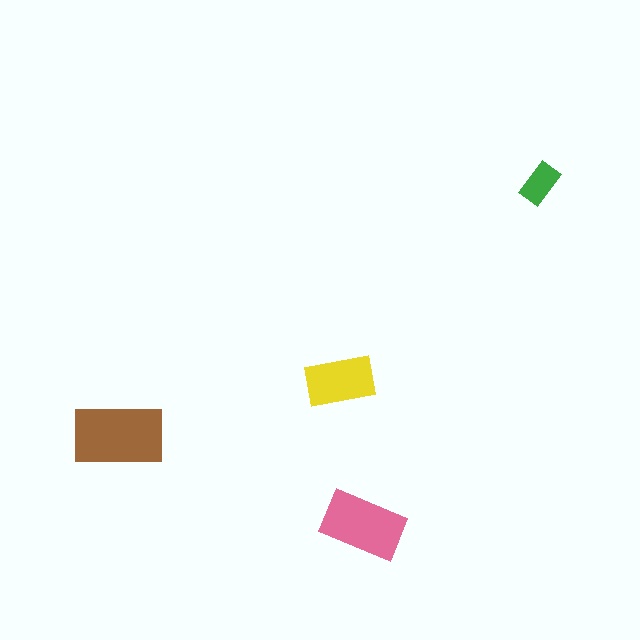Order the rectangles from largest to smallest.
the brown one, the pink one, the yellow one, the green one.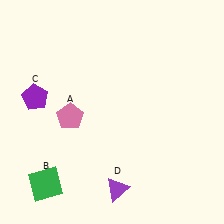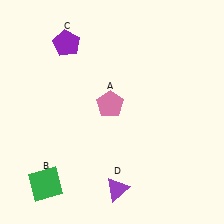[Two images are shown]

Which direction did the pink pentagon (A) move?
The pink pentagon (A) moved right.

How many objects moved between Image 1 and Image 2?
2 objects moved between the two images.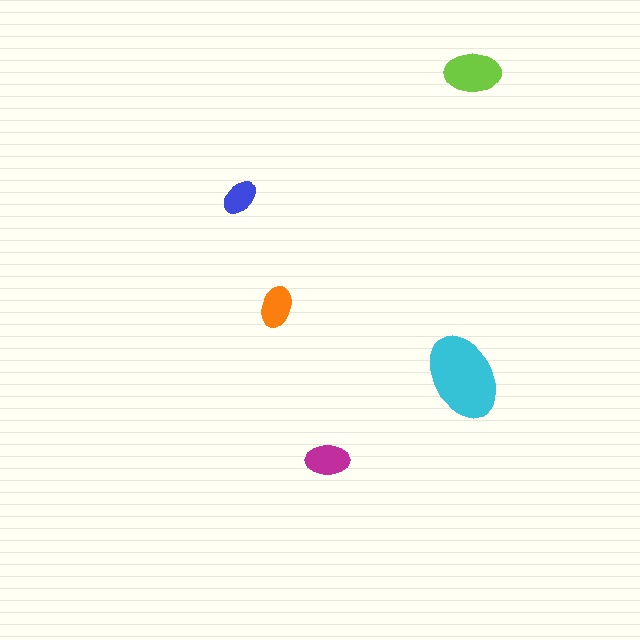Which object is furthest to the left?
The blue ellipse is leftmost.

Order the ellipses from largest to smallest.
the cyan one, the lime one, the magenta one, the orange one, the blue one.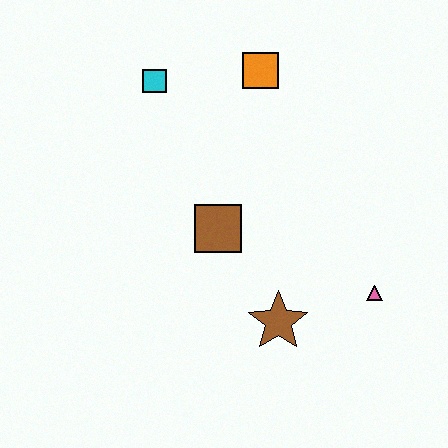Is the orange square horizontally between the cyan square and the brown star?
Yes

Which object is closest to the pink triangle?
The brown star is closest to the pink triangle.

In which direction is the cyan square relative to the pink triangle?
The cyan square is to the left of the pink triangle.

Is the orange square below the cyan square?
No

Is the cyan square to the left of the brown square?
Yes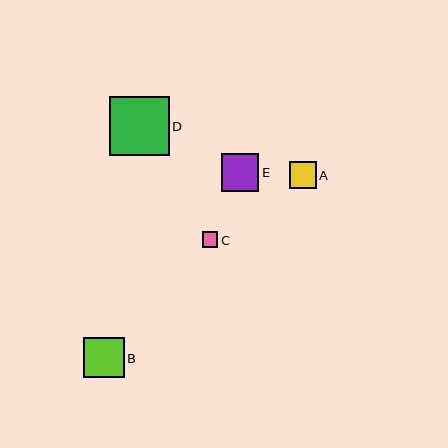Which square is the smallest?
Square C is the smallest with a size of approximately 15 pixels.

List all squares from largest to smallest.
From largest to smallest: D, B, E, A, C.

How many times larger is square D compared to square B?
Square D is approximately 1.5 times the size of square B.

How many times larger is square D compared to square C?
Square D is approximately 3.8 times the size of square C.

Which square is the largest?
Square D is the largest with a size of approximately 59 pixels.